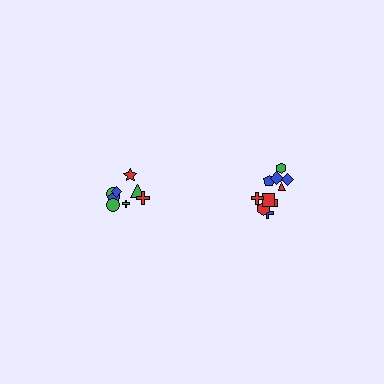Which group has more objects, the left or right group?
The right group.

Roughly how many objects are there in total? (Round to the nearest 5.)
Roughly 20 objects in total.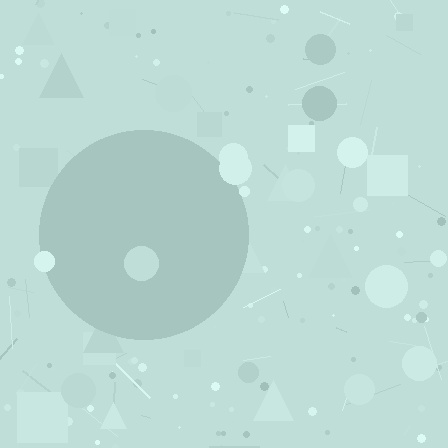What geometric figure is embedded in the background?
A circle is embedded in the background.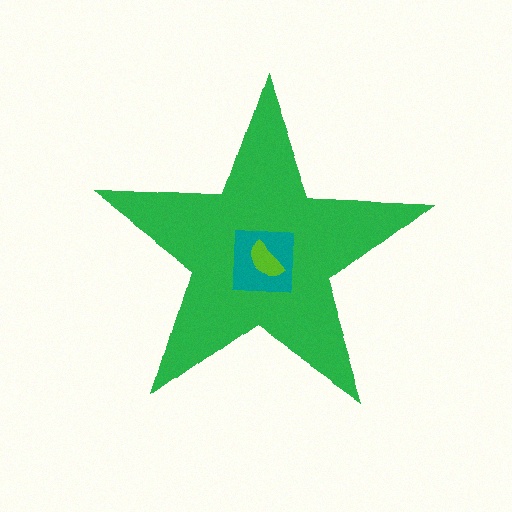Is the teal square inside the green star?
Yes.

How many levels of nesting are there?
3.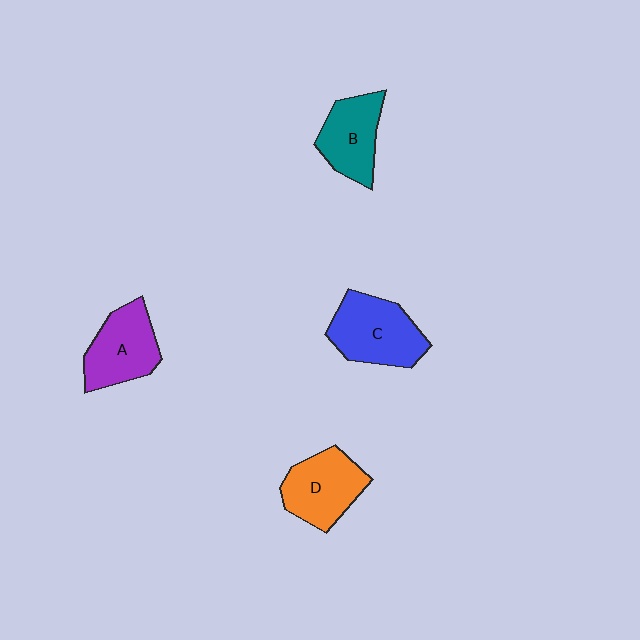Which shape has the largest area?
Shape C (blue).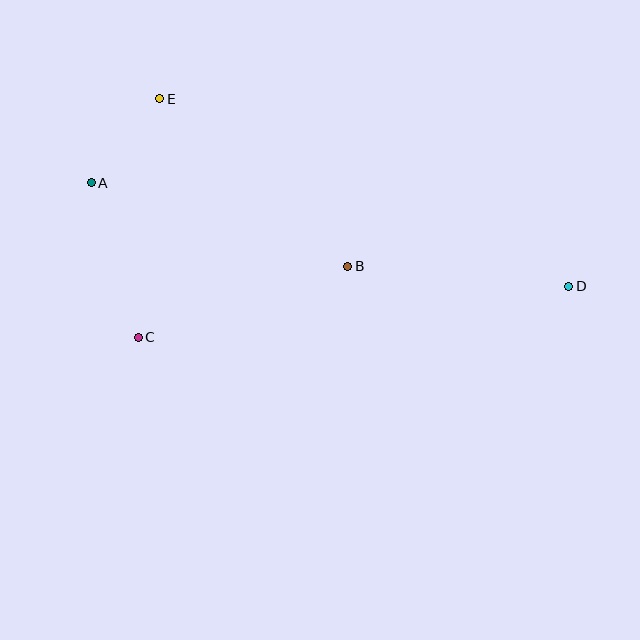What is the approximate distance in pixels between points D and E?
The distance between D and E is approximately 450 pixels.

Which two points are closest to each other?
Points A and E are closest to each other.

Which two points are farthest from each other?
Points A and D are farthest from each other.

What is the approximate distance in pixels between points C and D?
The distance between C and D is approximately 434 pixels.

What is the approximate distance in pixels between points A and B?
The distance between A and B is approximately 270 pixels.